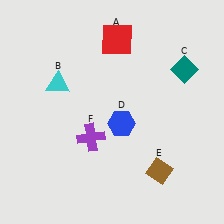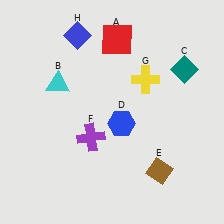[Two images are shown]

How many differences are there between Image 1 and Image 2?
There are 2 differences between the two images.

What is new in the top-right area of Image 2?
A yellow cross (G) was added in the top-right area of Image 2.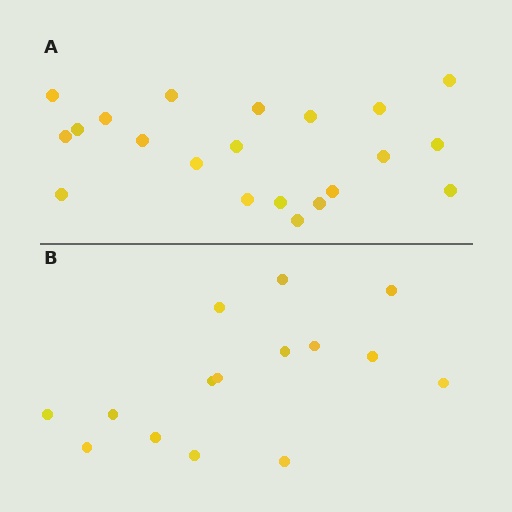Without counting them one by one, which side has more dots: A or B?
Region A (the top region) has more dots.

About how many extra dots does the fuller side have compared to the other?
Region A has about 6 more dots than region B.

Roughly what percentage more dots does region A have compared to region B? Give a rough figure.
About 40% more.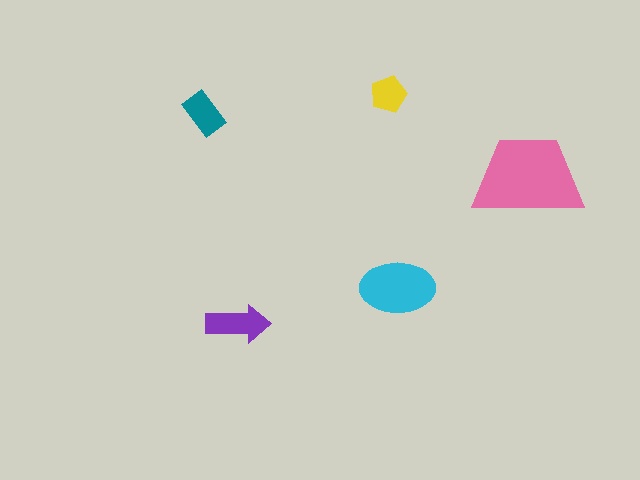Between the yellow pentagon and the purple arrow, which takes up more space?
The purple arrow.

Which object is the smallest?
The yellow pentagon.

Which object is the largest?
The pink trapezoid.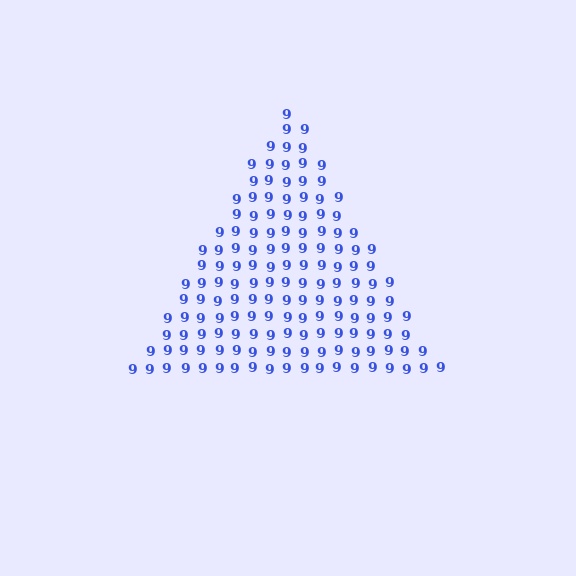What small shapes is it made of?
It is made of small digit 9's.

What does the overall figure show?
The overall figure shows a triangle.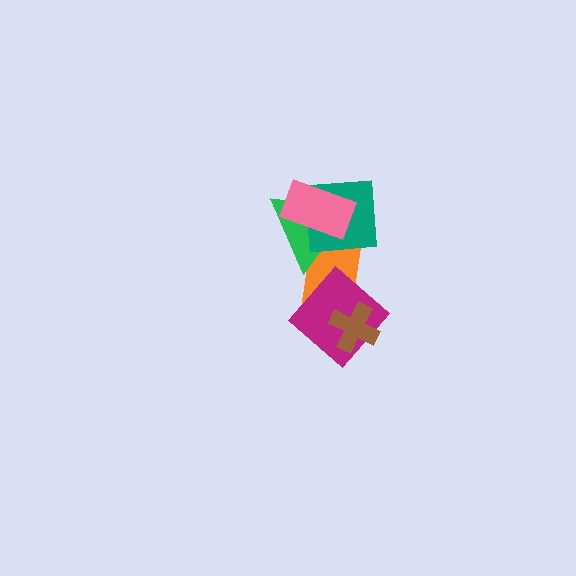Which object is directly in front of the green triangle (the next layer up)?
The teal square is directly in front of the green triangle.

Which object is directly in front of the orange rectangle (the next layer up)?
The magenta diamond is directly in front of the orange rectangle.